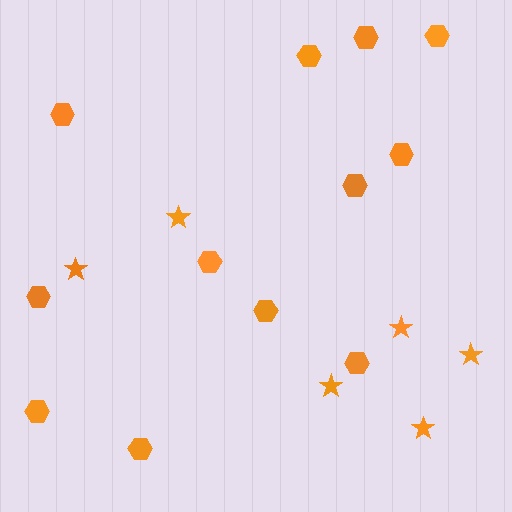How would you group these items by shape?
There are 2 groups: one group of stars (6) and one group of hexagons (12).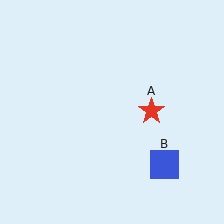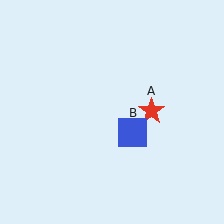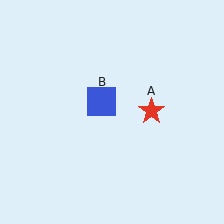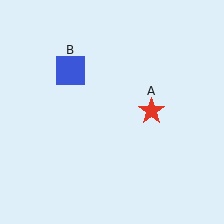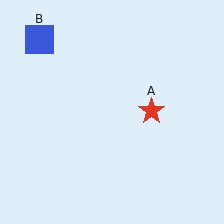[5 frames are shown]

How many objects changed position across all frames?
1 object changed position: blue square (object B).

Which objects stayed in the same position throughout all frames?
Red star (object A) remained stationary.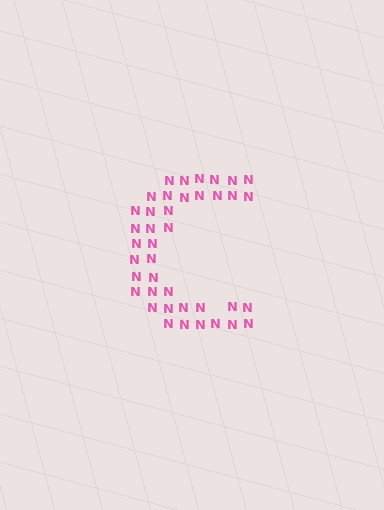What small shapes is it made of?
It is made of small letter N's.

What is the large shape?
The large shape is the letter C.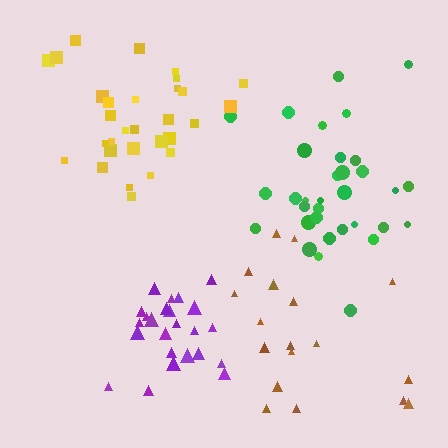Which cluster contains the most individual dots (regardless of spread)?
Green (33).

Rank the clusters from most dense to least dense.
purple, yellow, green, brown.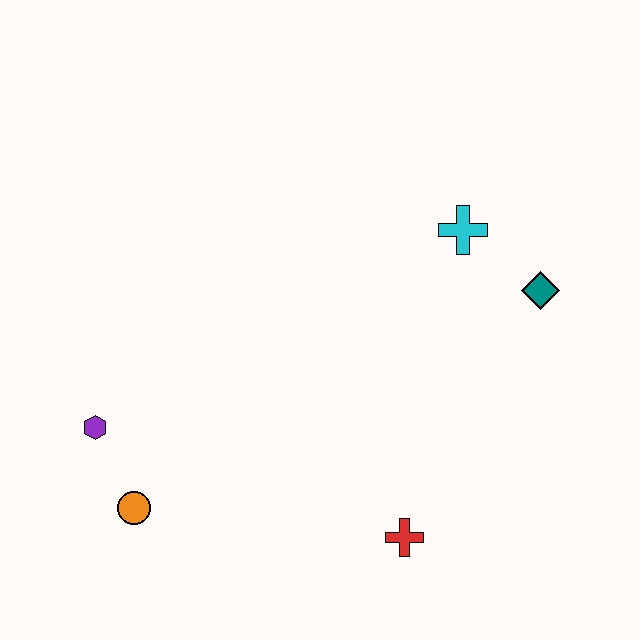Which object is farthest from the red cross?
The purple hexagon is farthest from the red cross.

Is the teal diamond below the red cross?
No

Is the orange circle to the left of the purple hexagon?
No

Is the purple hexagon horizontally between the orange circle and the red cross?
No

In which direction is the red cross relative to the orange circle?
The red cross is to the right of the orange circle.